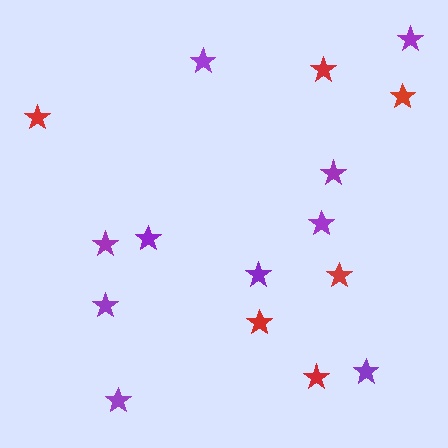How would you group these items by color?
There are 2 groups: one group of purple stars (10) and one group of red stars (6).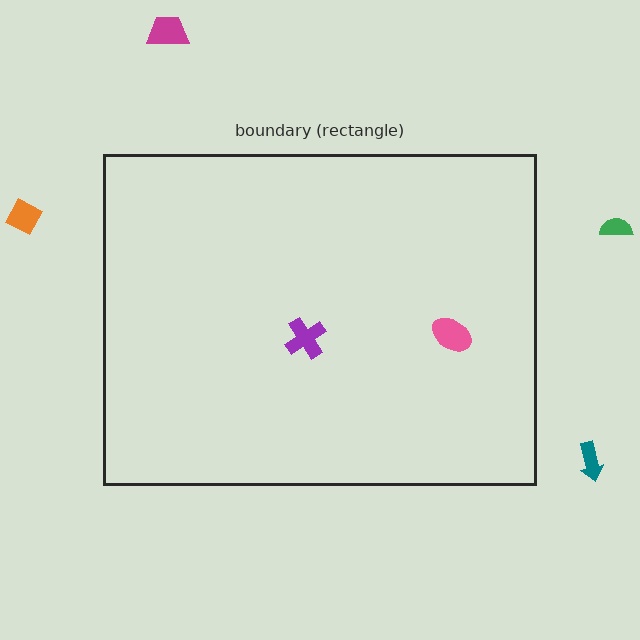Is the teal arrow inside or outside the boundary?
Outside.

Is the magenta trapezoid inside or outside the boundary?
Outside.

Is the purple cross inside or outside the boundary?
Inside.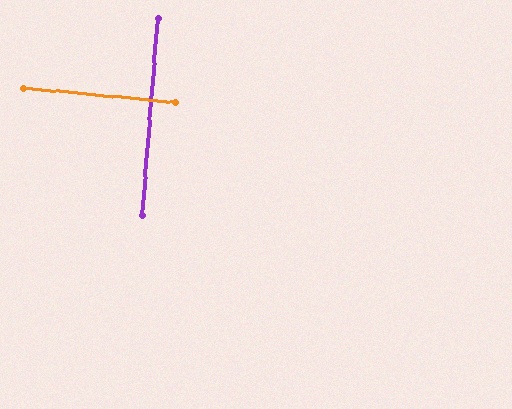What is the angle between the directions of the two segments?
Approximately 89 degrees.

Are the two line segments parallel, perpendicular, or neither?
Perpendicular — they meet at approximately 89°.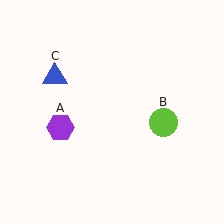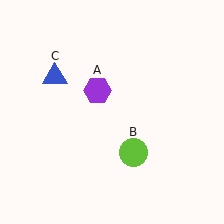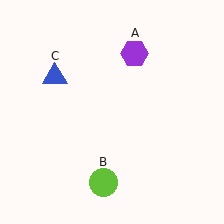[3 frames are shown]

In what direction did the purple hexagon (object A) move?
The purple hexagon (object A) moved up and to the right.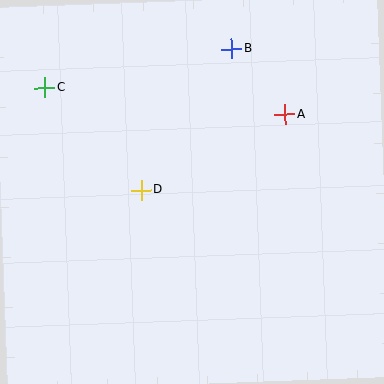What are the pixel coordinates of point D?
Point D is at (141, 190).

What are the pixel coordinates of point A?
Point A is at (285, 115).